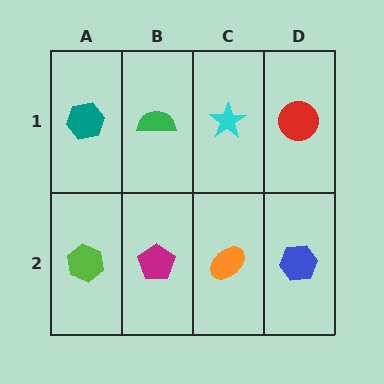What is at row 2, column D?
A blue hexagon.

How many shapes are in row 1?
4 shapes.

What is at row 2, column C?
An orange ellipse.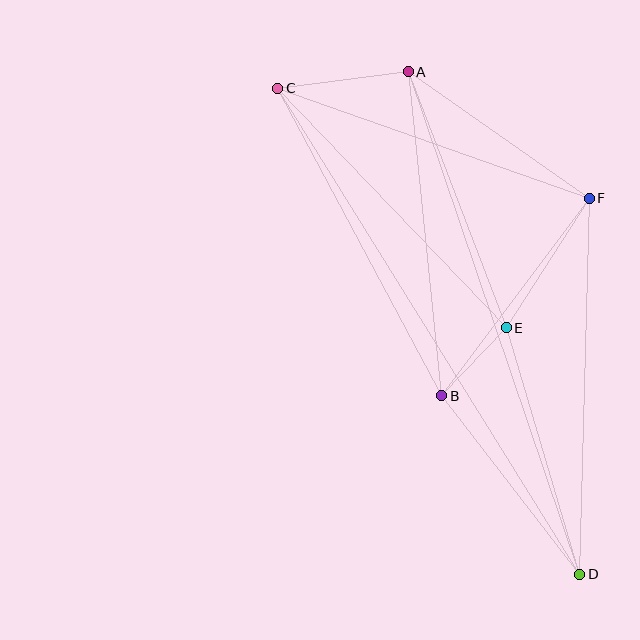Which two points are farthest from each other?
Points C and D are farthest from each other.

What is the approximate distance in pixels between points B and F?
The distance between B and F is approximately 247 pixels.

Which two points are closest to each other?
Points B and E are closest to each other.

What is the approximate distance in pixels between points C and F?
The distance between C and F is approximately 330 pixels.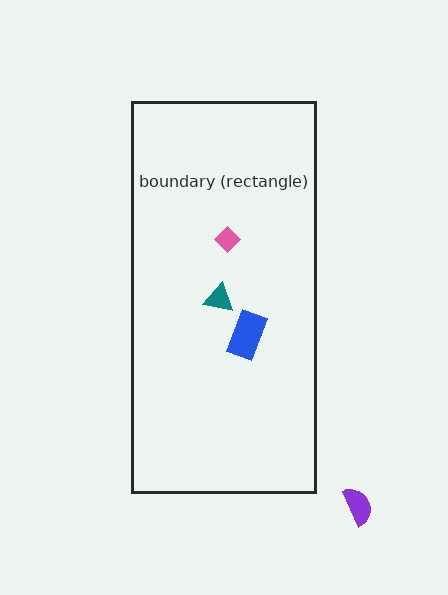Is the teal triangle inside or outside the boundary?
Inside.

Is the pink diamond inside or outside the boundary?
Inside.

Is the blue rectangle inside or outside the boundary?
Inside.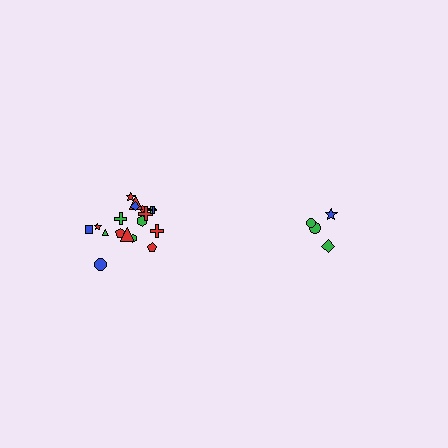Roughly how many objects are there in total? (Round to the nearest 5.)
Roughly 20 objects in total.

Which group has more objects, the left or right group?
The left group.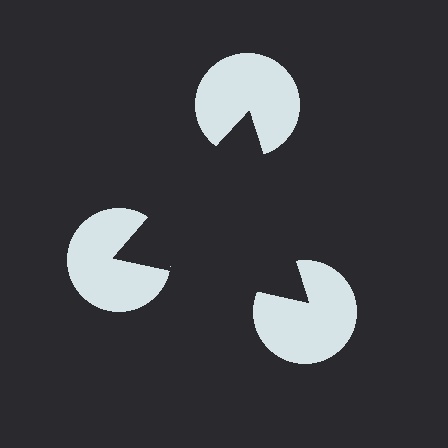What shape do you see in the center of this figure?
An illusory triangle — its edges are inferred from the aligned wedge cuts in the pac-man discs, not physically drawn.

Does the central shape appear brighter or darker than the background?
It typically appears slightly darker than the background, even though no actual brightness change is drawn.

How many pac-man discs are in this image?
There are 3 — one at each vertex of the illusory triangle.